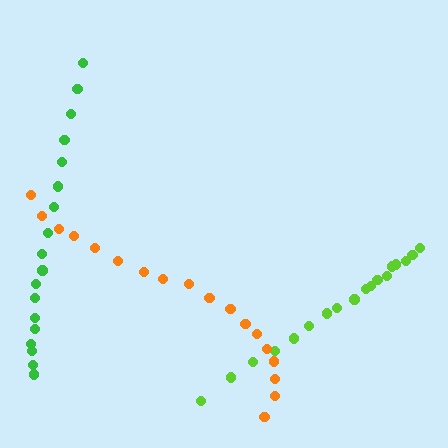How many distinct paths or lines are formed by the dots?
There are 3 distinct paths.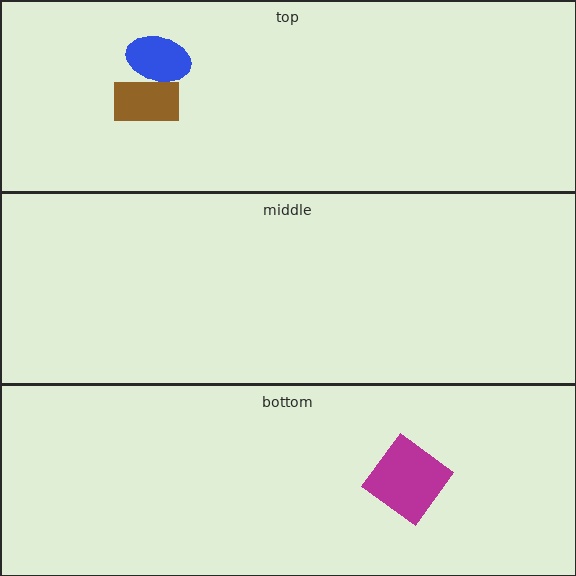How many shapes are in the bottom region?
1.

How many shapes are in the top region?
2.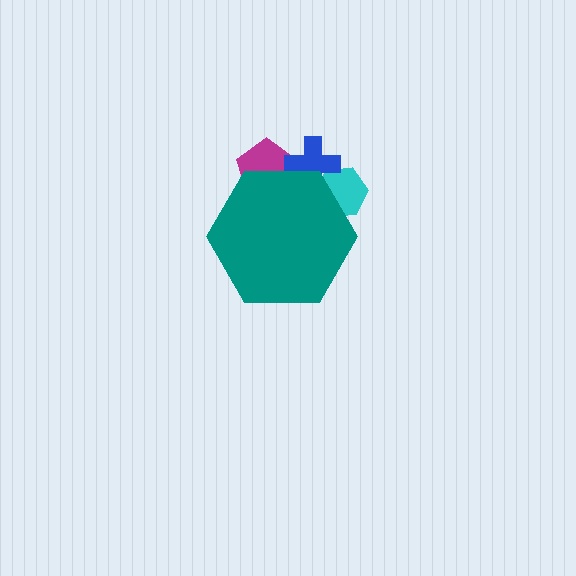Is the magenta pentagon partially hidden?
Yes, the magenta pentagon is partially hidden behind the teal hexagon.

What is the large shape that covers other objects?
A teal hexagon.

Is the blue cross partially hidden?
Yes, the blue cross is partially hidden behind the teal hexagon.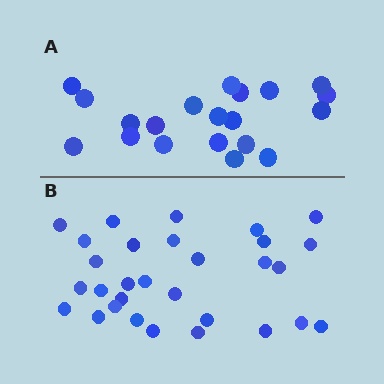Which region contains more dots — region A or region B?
Region B (the bottom region) has more dots.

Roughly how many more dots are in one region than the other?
Region B has roughly 10 or so more dots than region A.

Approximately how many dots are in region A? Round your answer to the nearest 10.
About 20 dots.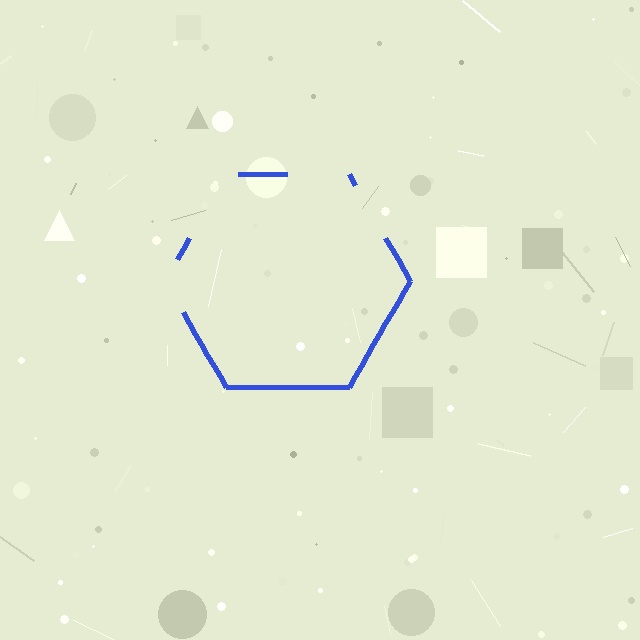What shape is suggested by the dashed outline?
The dashed outline suggests a hexagon.